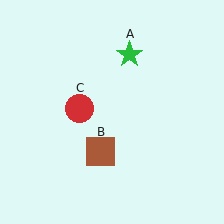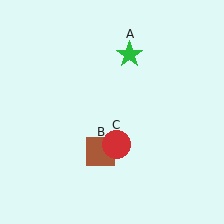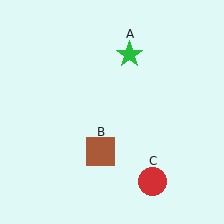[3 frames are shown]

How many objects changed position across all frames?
1 object changed position: red circle (object C).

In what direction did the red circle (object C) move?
The red circle (object C) moved down and to the right.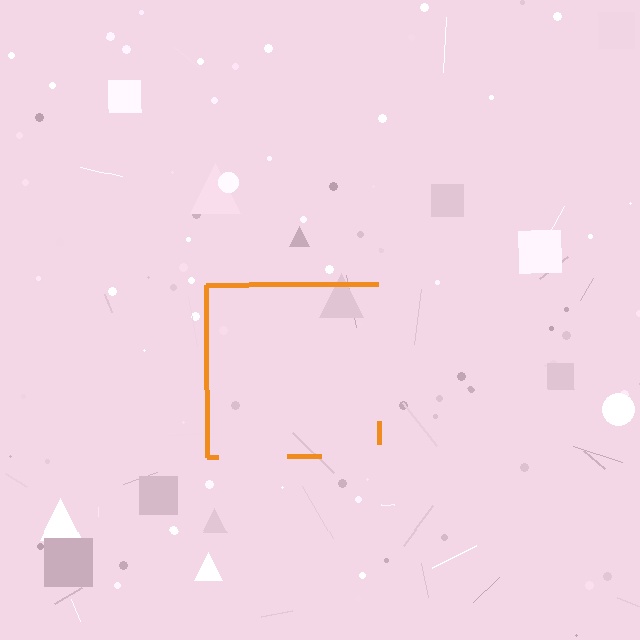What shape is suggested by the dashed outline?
The dashed outline suggests a square.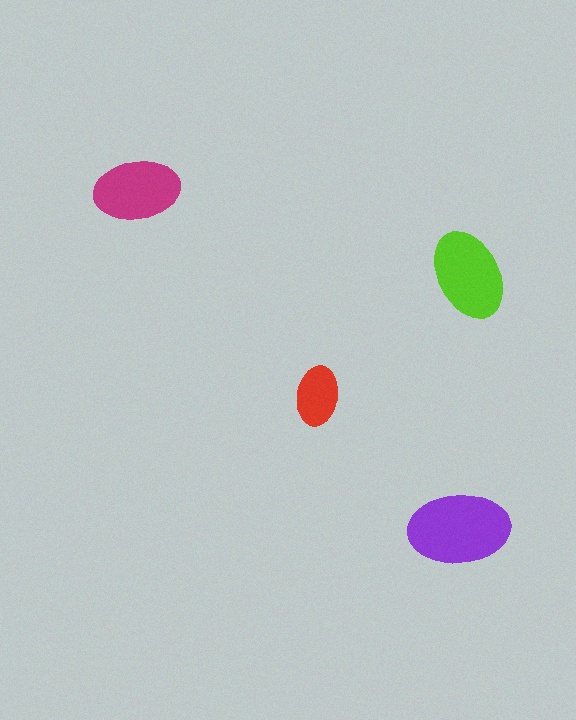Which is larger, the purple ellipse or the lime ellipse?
The purple one.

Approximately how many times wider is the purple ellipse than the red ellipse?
About 1.5 times wider.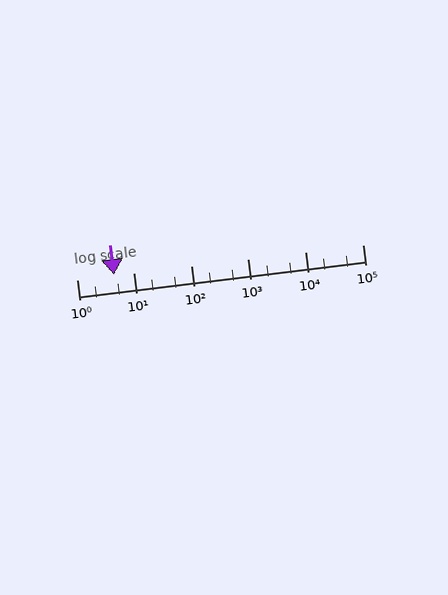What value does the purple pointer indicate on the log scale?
The pointer indicates approximately 4.4.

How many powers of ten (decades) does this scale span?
The scale spans 5 decades, from 1 to 100000.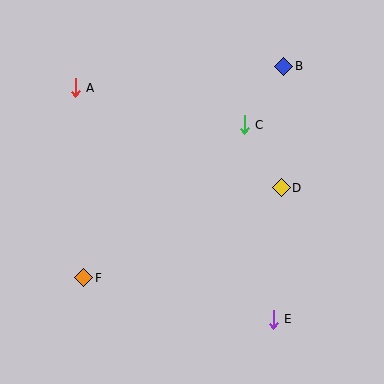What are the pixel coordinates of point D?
Point D is at (281, 188).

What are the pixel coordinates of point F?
Point F is at (84, 278).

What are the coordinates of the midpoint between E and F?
The midpoint between E and F is at (179, 298).